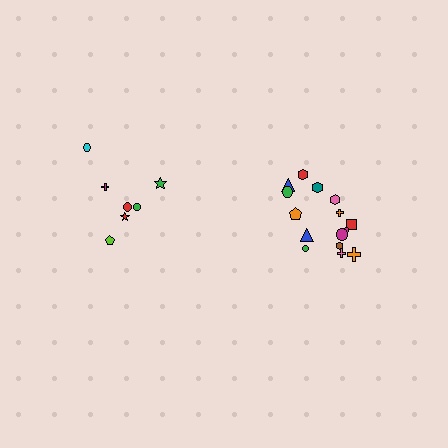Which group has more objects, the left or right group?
The right group.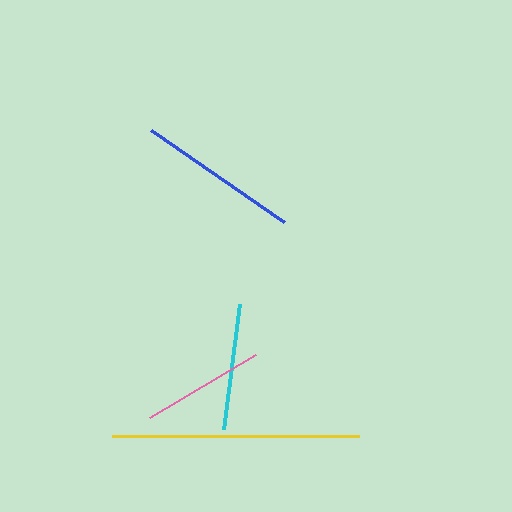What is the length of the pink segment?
The pink segment is approximately 123 pixels long.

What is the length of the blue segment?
The blue segment is approximately 162 pixels long.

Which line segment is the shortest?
The pink line is the shortest at approximately 123 pixels.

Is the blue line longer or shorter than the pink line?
The blue line is longer than the pink line.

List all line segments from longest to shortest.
From longest to shortest: yellow, blue, cyan, pink.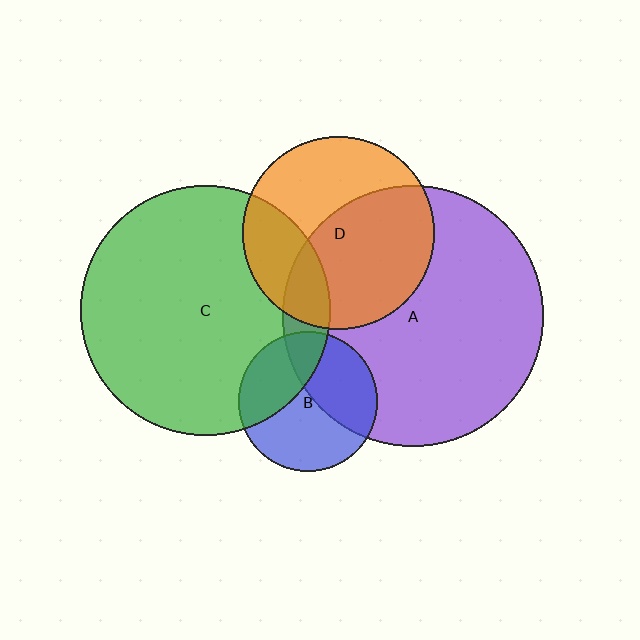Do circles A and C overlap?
Yes.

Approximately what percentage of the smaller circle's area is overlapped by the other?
Approximately 10%.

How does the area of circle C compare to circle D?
Approximately 1.7 times.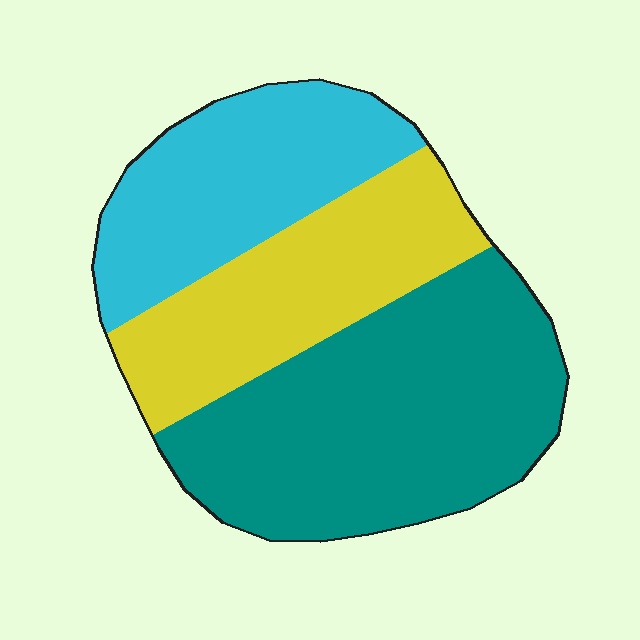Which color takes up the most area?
Teal, at roughly 45%.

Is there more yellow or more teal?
Teal.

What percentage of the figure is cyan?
Cyan takes up between a quarter and a half of the figure.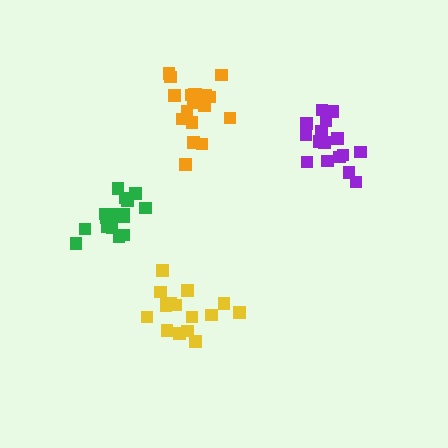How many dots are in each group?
Group 1: 16 dots, Group 2: 16 dots, Group 3: 18 dots, Group 4: 16 dots (66 total).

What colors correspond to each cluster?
The clusters are colored: green, purple, orange, yellow.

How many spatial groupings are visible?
There are 4 spatial groupings.